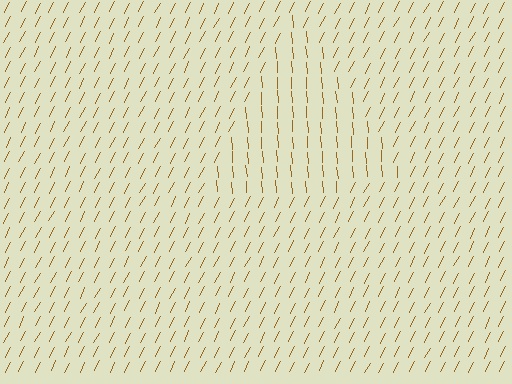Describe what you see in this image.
The image is filled with small brown line segments. A triangle region in the image has lines oriented differently from the surrounding lines, creating a visible texture boundary.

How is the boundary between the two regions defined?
The boundary is defined purely by a change in line orientation (approximately 31 degrees difference). All lines are the same color and thickness.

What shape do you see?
I see a triangle.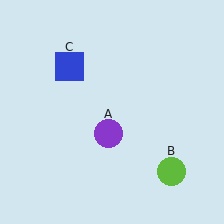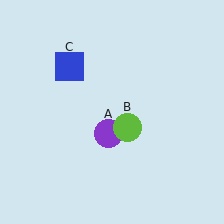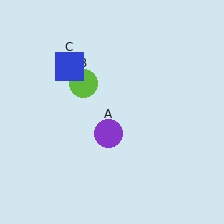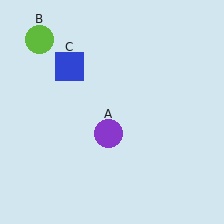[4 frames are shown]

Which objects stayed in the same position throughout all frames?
Purple circle (object A) and blue square (object C) remained stationary.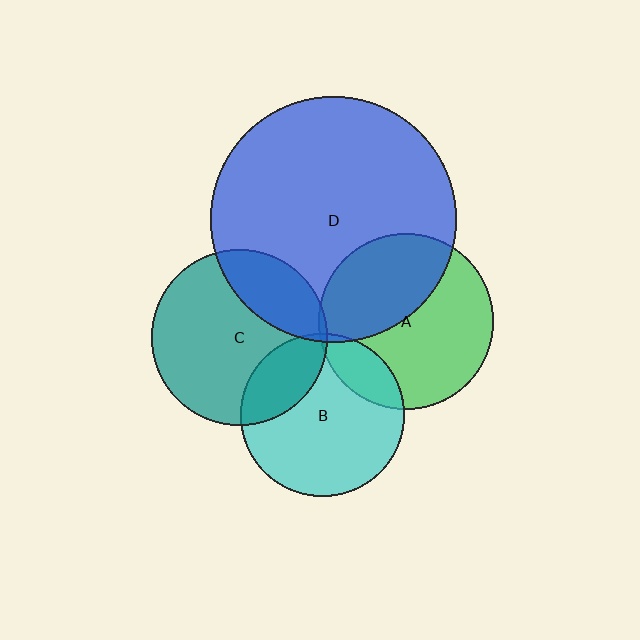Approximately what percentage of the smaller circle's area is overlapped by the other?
Approximately 40%.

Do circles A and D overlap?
Yes.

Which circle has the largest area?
Circle D (blue).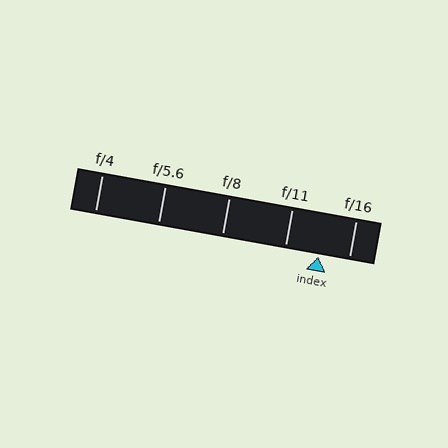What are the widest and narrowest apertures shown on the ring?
The widest aperture shown is f/4 and the narrowest is f/16.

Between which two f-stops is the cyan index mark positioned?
The index mark is between f/11 and f/16.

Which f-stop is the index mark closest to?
The index mark is closest to f/16.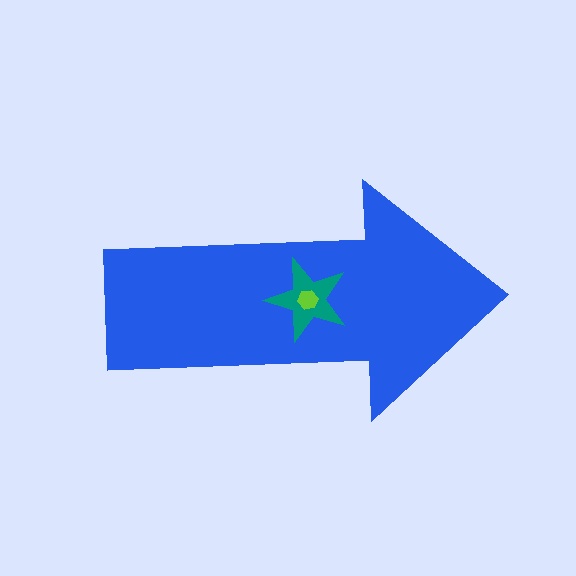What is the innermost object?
The lime hexagon.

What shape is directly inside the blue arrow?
The teal star.